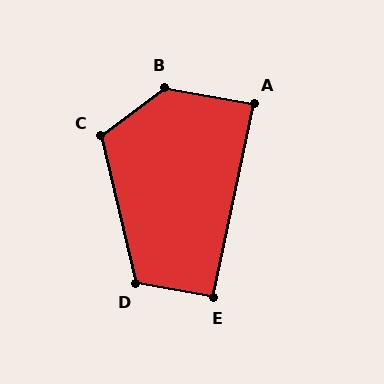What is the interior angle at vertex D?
Approximately 113 degrees (obtuse).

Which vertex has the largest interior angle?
B, at approximately 133 degrees.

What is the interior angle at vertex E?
Approximately 92 degrees (approximately right).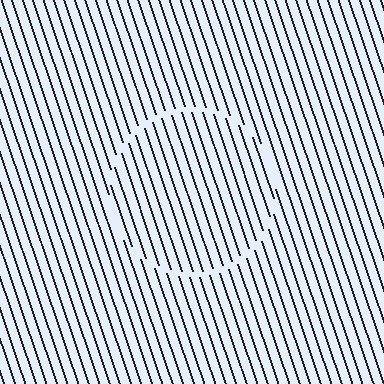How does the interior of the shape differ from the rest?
The interior of the shape contains the same grating, shifted by half a period — the contour is defined by the phase discontinuity where line-ends from the inner and outer gratings abut.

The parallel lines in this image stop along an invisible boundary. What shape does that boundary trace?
An illusory circle. The interior of the shape contains the same grating, shifted by half a period — the contour is defined by the phase discontinuity where line-ends from the inner and outer gratings abut.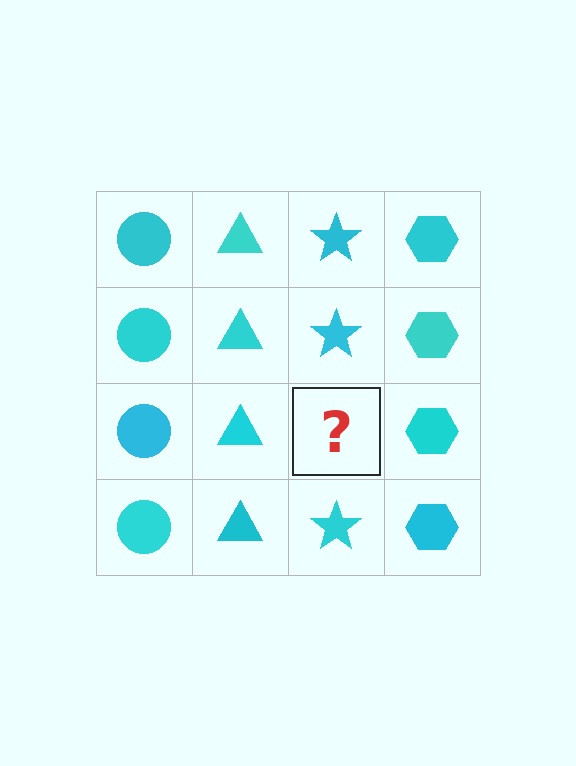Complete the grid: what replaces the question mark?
The question mark should be replaced with a cyan star.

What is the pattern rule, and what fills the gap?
The rule is that each column has a consistent shape. The gap should be filled with a cyan star.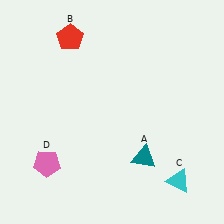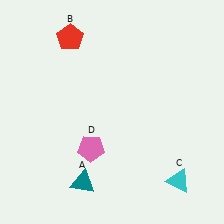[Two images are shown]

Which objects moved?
The objects that moved are: the teal triangle (A), the pink pentagon (D).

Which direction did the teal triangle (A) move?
The teal triangle (A) moved left.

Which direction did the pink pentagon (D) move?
The pink pentagon (D) moved right.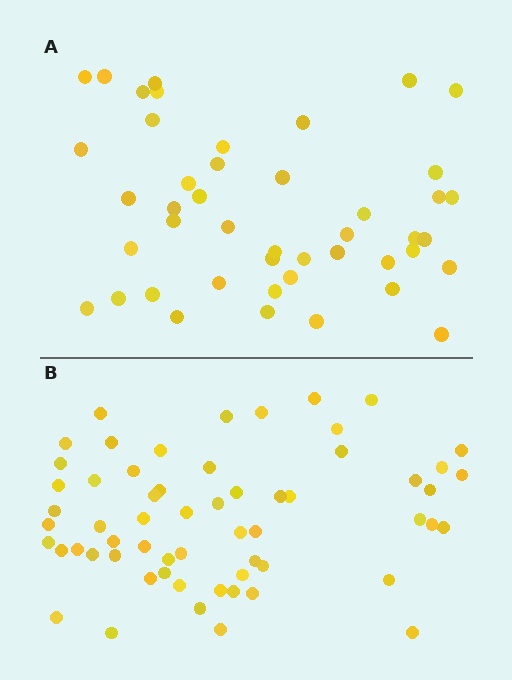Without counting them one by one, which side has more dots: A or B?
Region B (the bottom region) has more dots.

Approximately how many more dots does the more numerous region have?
Region B has approximately 15 more dots than region A.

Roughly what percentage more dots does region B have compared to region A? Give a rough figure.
About 35% more.